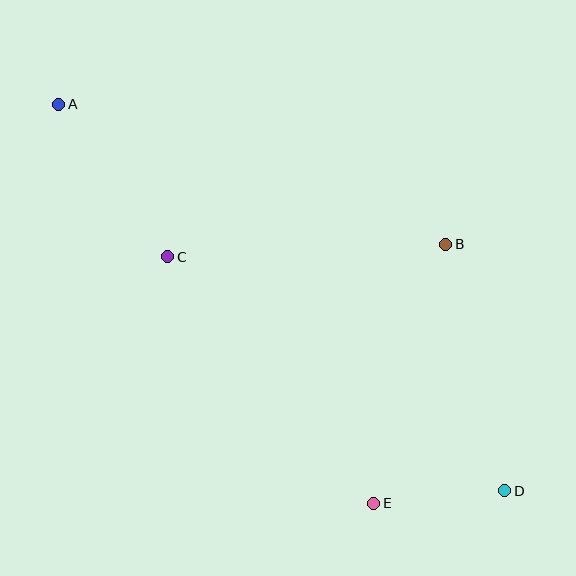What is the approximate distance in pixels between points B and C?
The distance between B and C is approximately 278 pixels.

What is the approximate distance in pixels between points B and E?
The distance between B and E is approximately 269 pixels.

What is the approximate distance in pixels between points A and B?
The distance between A and B is approximately 411 pixels.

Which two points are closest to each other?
Points D and E are closest to each other.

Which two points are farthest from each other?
Points A and D are farthest from each other.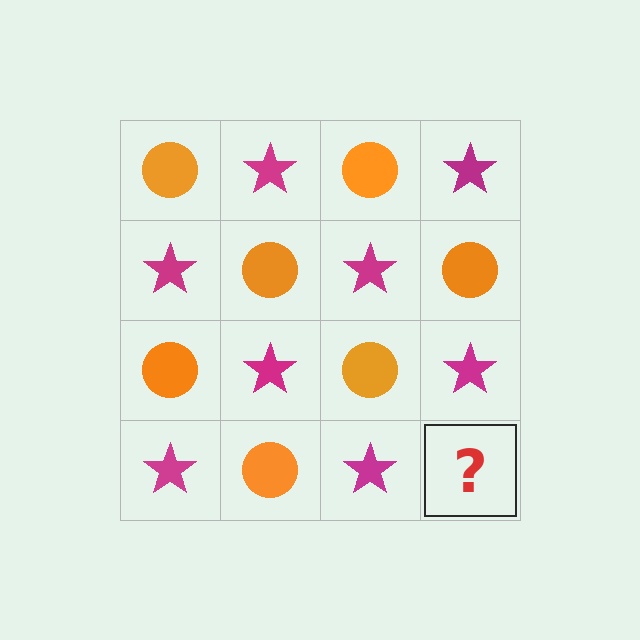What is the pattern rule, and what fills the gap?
The rule is that it alternates orange circle and magenta star in a checkerboard pattern. The gap should be filled with an orange circle.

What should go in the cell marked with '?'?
The missing cell should contain an orange circle.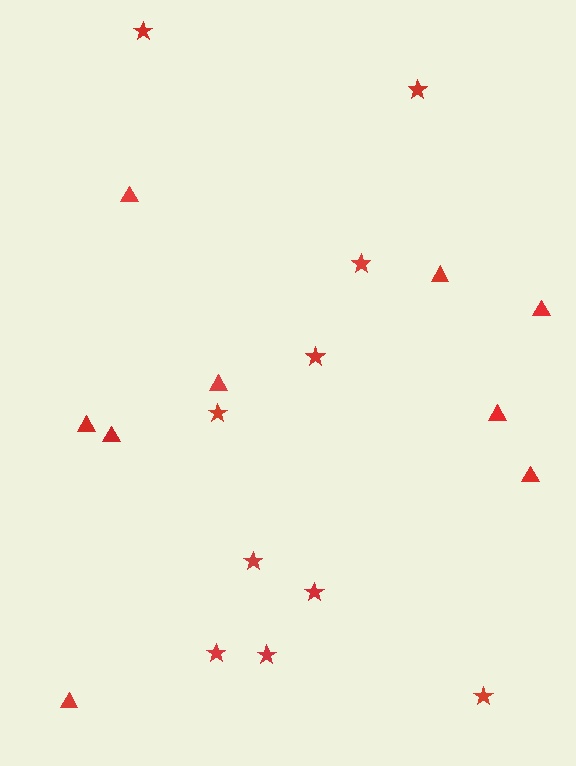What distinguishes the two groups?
There are 2 groups: one group of triangles (9) and one group of stars (10).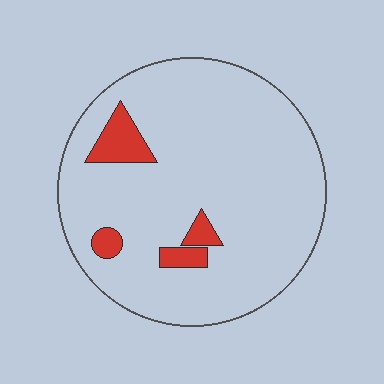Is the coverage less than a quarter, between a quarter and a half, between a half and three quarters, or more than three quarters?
Less than a quarter.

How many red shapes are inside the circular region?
4.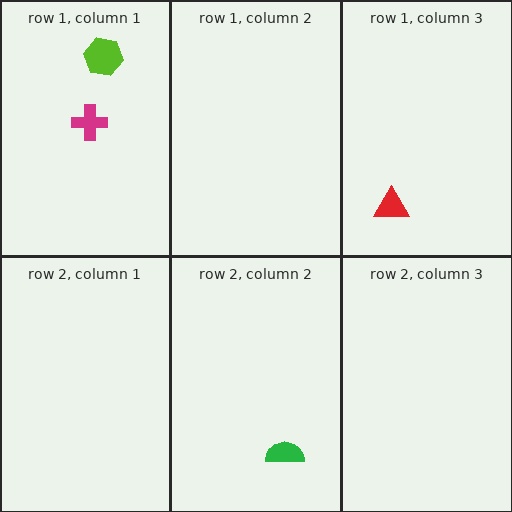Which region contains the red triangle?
The row 1, column 3 region.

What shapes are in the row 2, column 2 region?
The green semicircle.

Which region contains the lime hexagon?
The row 1, column 1 region.